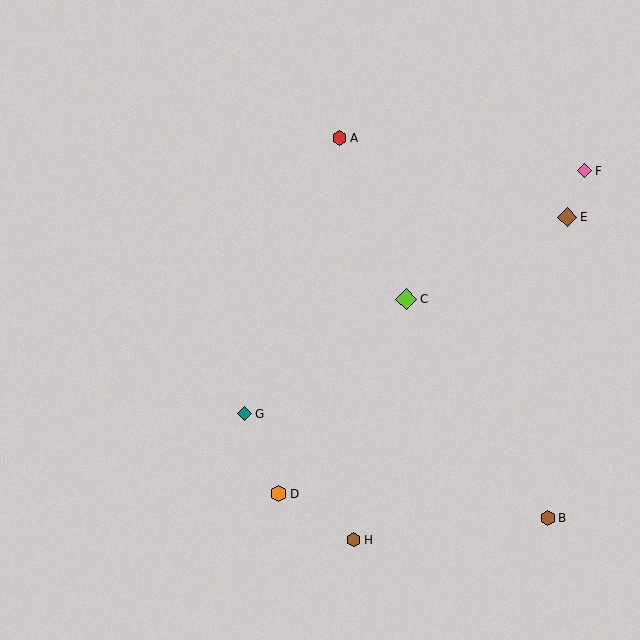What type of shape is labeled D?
Shape D is an orange hexagon.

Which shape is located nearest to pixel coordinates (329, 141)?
The red hexagon (labeled A) at (340, 138) is nearest to that location.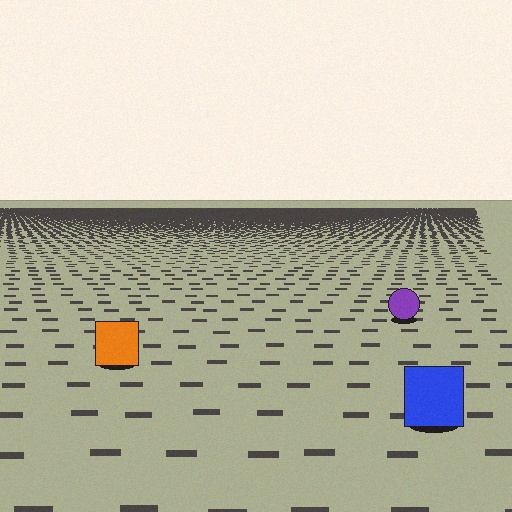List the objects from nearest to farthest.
From nearest to farthest: the blue square, the orange square, the purple circle.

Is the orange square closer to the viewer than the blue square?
No. The blue square is closer — you can tell from the texture gradient: the ground texture is coarser near it.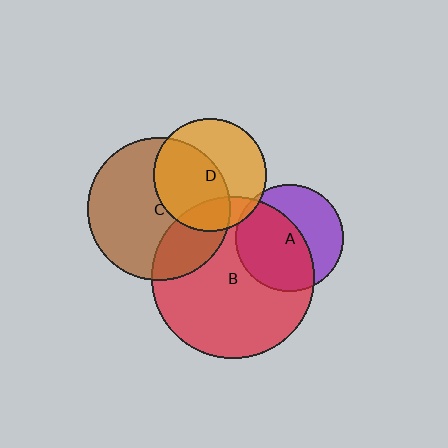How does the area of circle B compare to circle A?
Approximately 2.3 times.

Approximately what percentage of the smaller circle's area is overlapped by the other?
Approximately 20%.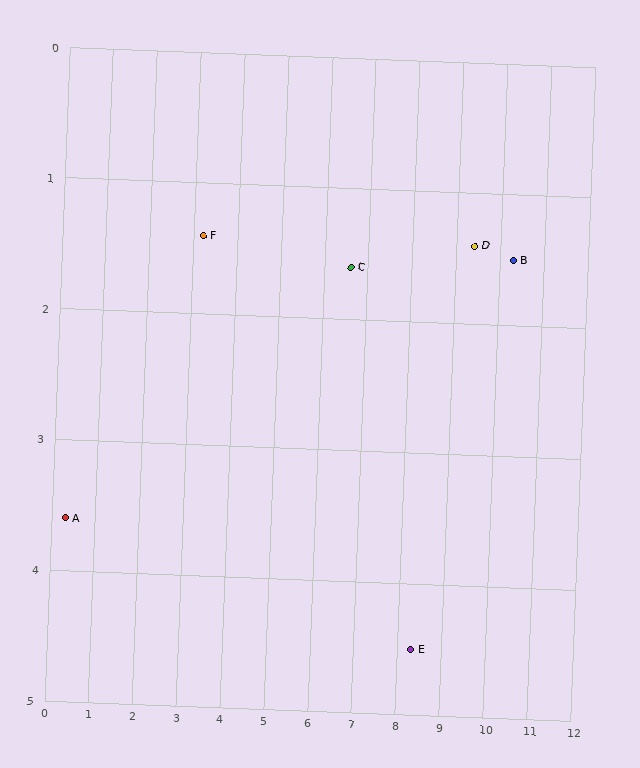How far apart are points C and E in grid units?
Points C and E are about 3.4 grid units apart.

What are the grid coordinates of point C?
Point C is at approximately (6.6, 1.6).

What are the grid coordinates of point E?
Point E is at approximately (8.3, 4.5).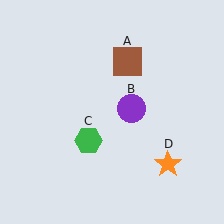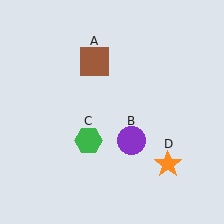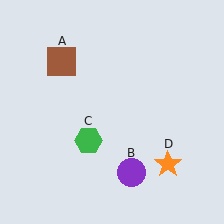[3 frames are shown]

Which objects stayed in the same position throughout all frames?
Green hexagon (object C) and orange star (object D) remained stationary.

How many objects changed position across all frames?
2 objects changed position: brown square (object A), purple circle (object B).